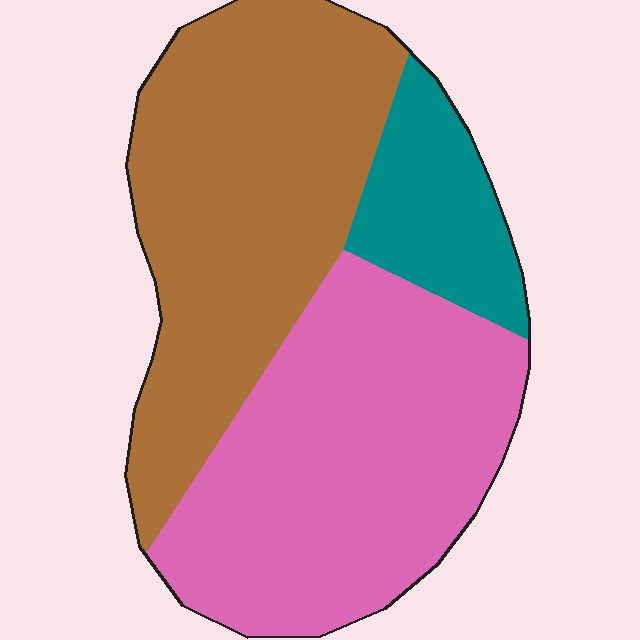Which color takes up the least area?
Teal, at roughly 15%.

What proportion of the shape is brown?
Brown covers 43% of the shape.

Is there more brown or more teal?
Brown.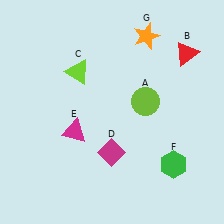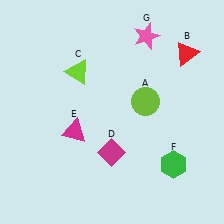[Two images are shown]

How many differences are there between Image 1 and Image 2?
There is 1 difference between the two images.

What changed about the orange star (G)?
In Image 1, G is orange. In Image 2, it changed to pink.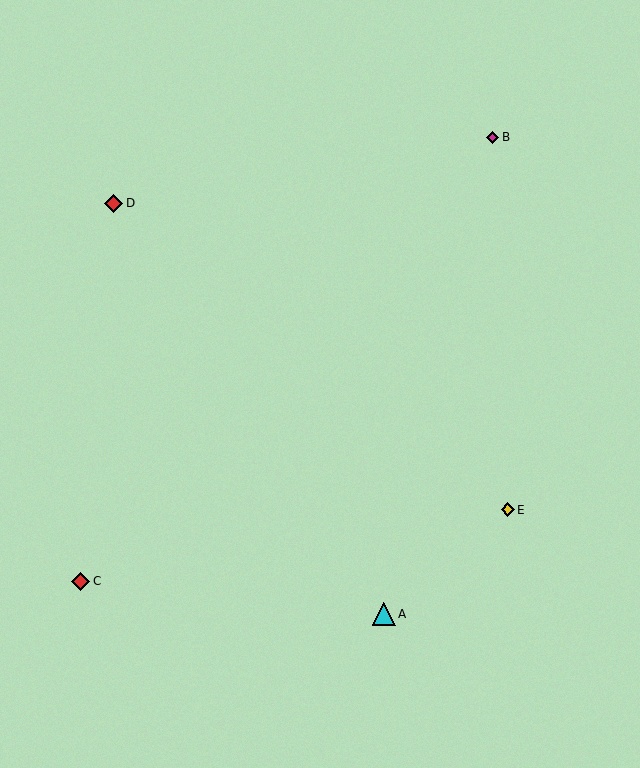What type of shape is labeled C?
Shape C is a red diamond.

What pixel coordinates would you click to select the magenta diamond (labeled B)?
Click at (493, 137) to select the magenta diamond B.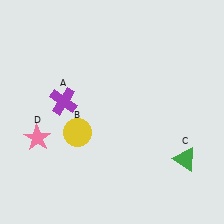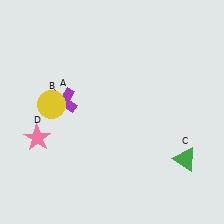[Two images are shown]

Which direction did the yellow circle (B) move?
The yellow circle (B) moved up.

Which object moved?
The yellow circle (B) moved up.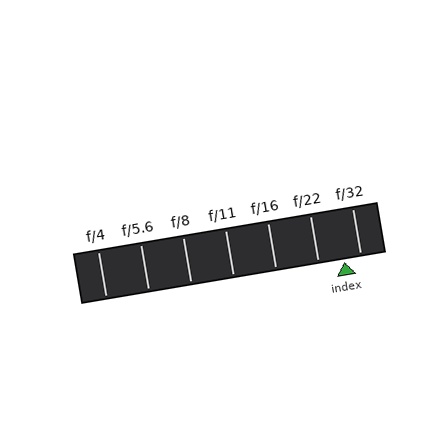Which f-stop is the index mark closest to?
The index mark is closest to f/32.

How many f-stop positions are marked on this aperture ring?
There are 7 f-stop positions marked.